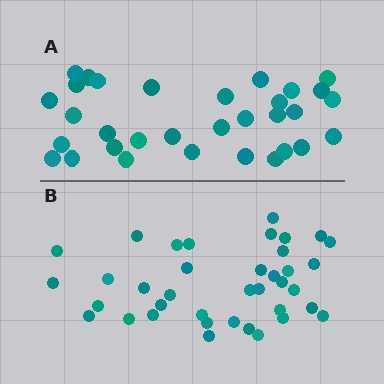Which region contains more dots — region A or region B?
Region B (the bottom region) has more dots.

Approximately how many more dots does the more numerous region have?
Region B has about 6 more dots than region A.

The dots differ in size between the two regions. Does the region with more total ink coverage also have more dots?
No. Region A has more total ink coverage because its dots are larger, but region B actually contains more individual dots. Total area can be misleading — the number of items is what matters here.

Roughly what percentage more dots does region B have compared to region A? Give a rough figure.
About 20% more.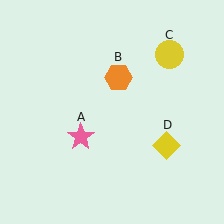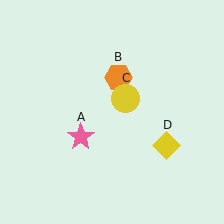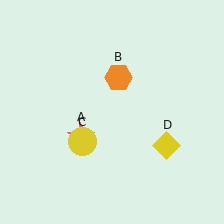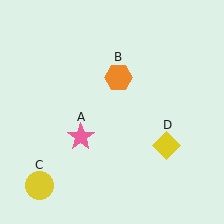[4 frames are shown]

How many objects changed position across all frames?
1 object changed position: yellow circle (object C).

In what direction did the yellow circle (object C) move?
The yellow circle (object C) moved down and to the left.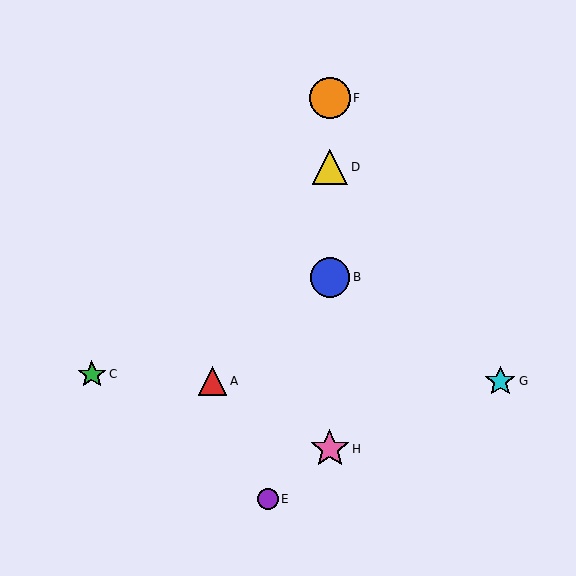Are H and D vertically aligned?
Yes, both are at x≈330.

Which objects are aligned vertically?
Objects B, D, F, H are aligned vertically.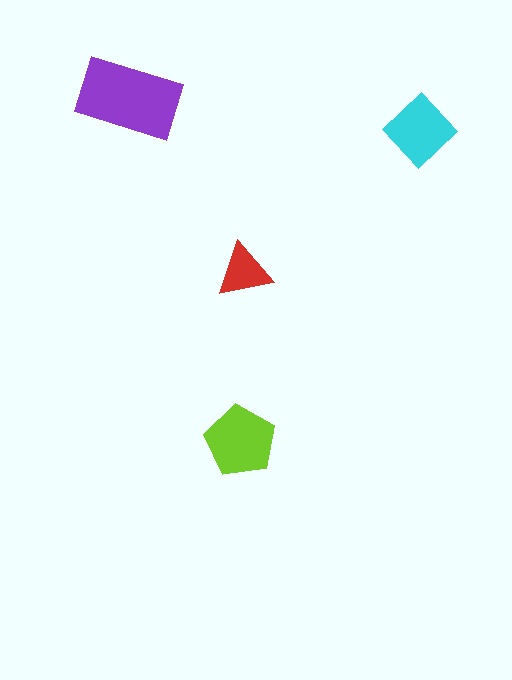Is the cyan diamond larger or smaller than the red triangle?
Larger.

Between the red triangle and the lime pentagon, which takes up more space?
The lime pentagon.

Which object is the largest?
The purple rectangle.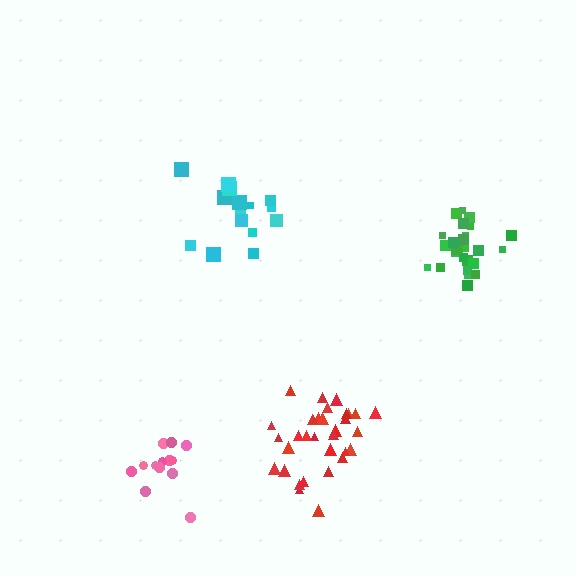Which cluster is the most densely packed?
Green.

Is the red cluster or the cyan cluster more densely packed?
Red.